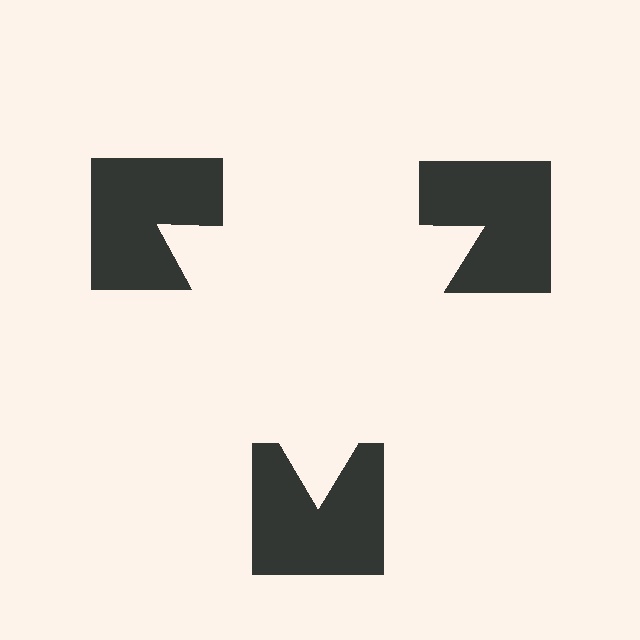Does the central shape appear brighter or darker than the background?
It typically appears slightly brighter than the background, even though no actual brightness change is drawn.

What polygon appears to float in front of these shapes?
An illusory triangle — its edges are inferred from the aligned wedge cuts in the notched squares, not physically drawn.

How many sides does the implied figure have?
3 sides.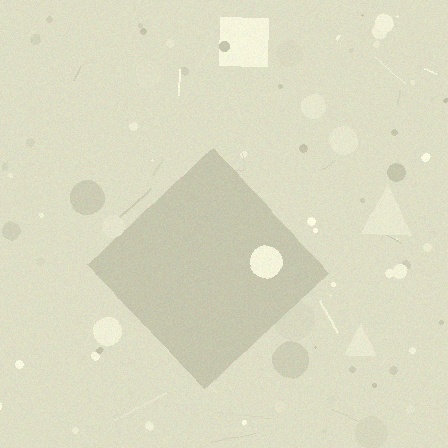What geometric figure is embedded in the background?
A diamond is embedded in the background.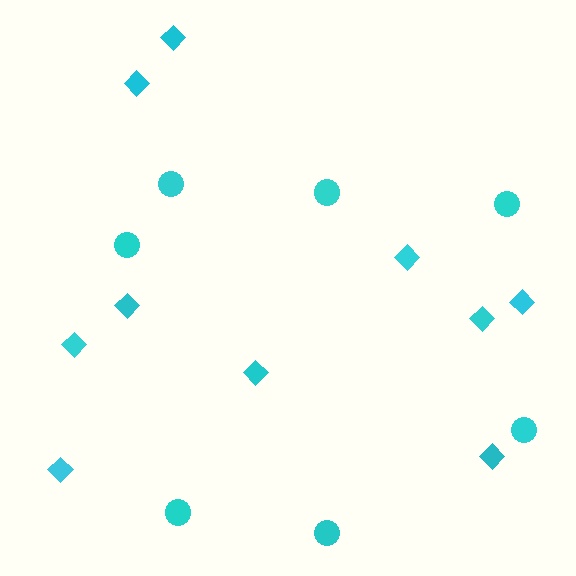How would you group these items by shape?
There are 2 groups: one group of circles (7) and one group of diamonds (10).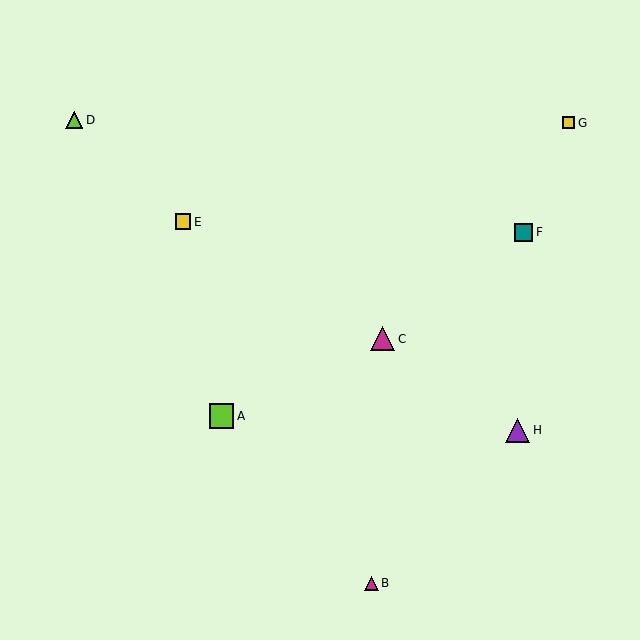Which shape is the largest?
The lime square (labeled A) is the largest.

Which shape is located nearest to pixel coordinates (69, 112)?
The lime triangle (labeled D) at (74, 120) is nearest to that location.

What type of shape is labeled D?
Shape D is a lime triangle.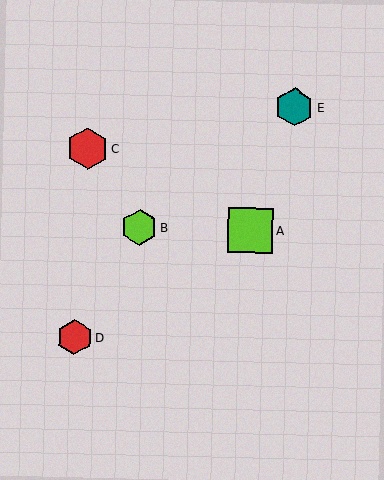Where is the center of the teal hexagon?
The center of the teal hexagon is at (295, 107).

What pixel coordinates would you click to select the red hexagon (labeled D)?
Click at (74, 337) to select the red hexagon D.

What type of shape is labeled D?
Shape D is a red hexagon.